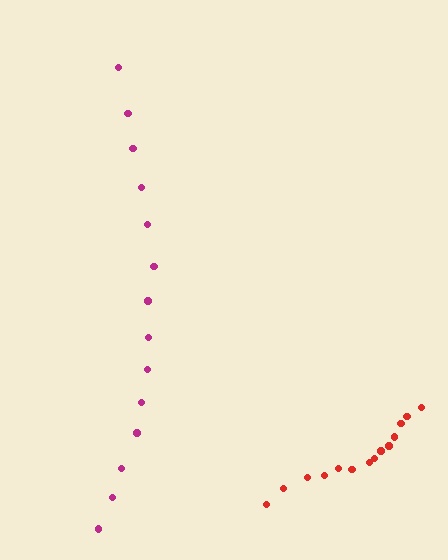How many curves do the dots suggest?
There are 2 distinct paths.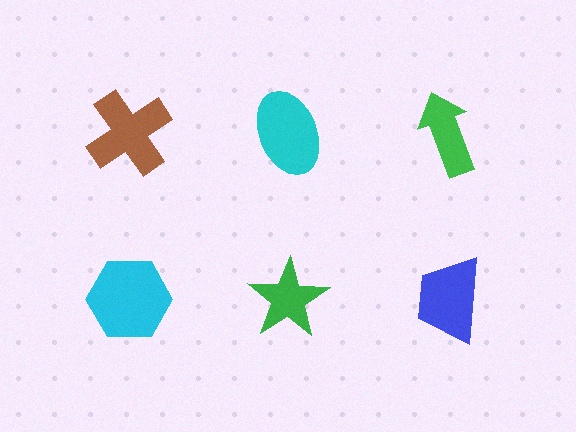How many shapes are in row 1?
3 shapes.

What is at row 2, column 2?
A green star.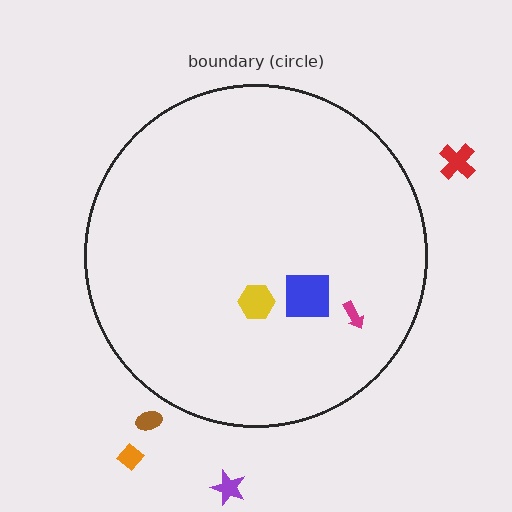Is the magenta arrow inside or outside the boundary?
Inside.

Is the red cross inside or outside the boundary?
Outside.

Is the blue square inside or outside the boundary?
Inside.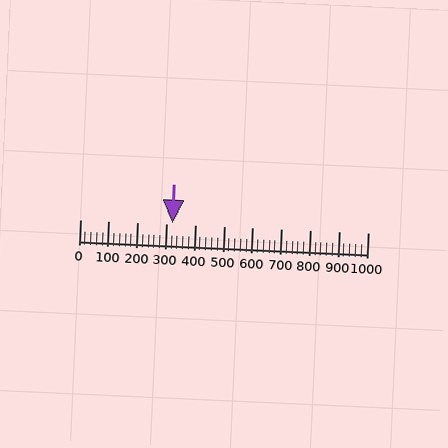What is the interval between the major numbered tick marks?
The major tick marks are spaced 100 units apart.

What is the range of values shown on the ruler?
The ruler shows values from 0 to 1000.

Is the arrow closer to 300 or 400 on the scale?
The arrow is closer to 300.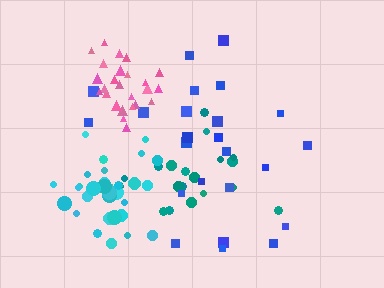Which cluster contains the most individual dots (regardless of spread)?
Cyan (31).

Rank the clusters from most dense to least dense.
pink, cyan, teal, blue.